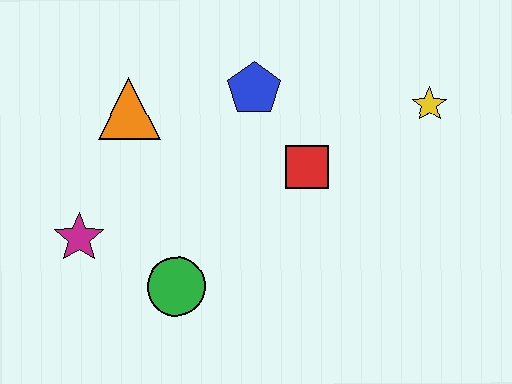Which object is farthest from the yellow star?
The magenta star is farthest from the yellow star.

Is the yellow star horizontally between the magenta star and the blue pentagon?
No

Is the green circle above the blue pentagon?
No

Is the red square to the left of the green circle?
No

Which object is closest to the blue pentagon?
The red square is closest to the blue pentagon.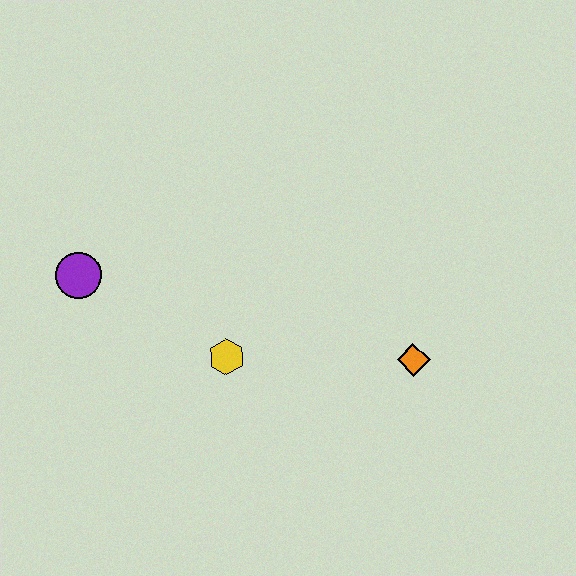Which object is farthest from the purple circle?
The orange diamond is farthest from the purple circle.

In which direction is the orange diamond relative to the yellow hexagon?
The orange diamond is to the right of the yellow hexagon.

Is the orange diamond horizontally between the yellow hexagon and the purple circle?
No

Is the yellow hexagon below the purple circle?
Yes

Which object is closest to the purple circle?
The yellow hexagon is closest to the purple circle.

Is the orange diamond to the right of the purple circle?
Yes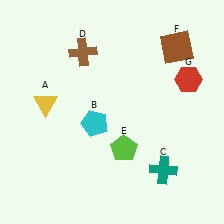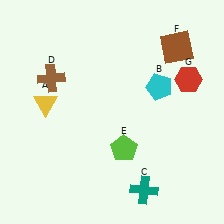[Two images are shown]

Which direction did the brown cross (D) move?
The brown cross (D) moved left.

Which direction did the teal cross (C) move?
The teal cross (C) moved down.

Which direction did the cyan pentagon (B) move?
The cyan pentagon (B) moved right.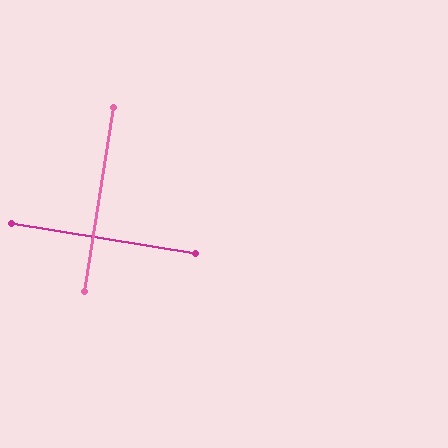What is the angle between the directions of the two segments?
Approximately 90 degrees.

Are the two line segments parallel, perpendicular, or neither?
Perpendicular — they meet at approximately 90°.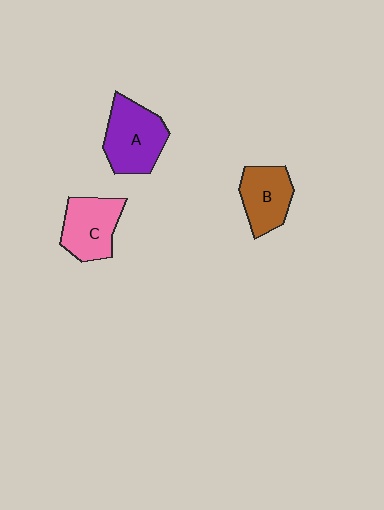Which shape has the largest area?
Shape A (purple).